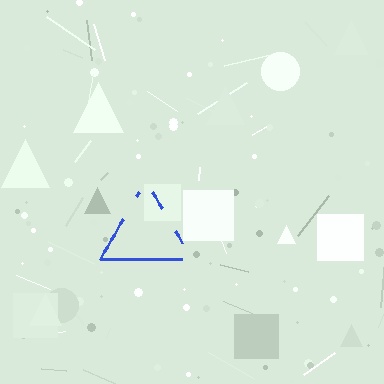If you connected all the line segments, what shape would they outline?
They would outline a triangle.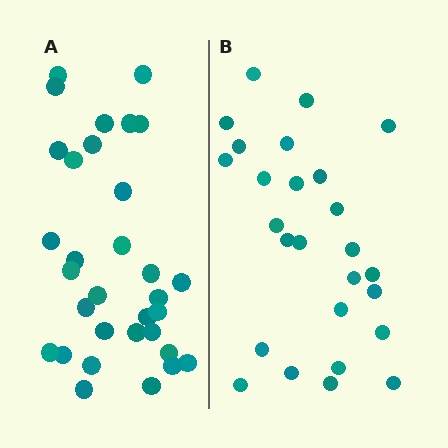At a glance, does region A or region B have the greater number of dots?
Region A (the left region) has more dots.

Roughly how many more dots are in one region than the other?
Region A has about 6 more dots than region B.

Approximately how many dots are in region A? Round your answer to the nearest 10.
About 30 dots. (The exact count is 32, which rounds to 30.)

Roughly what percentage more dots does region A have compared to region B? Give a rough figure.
About 25% more.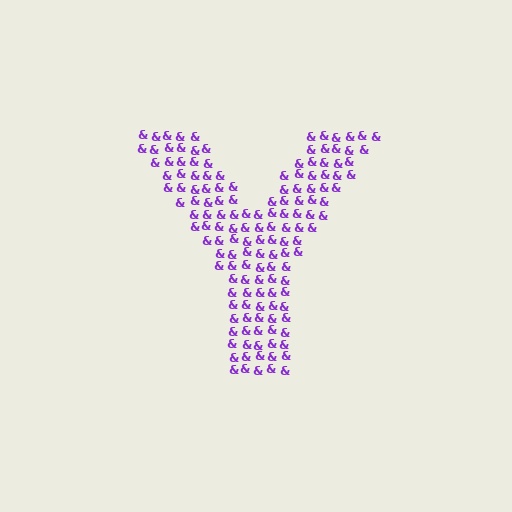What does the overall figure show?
The overall figure shows the letter Y.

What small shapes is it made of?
It is made of small ampersands.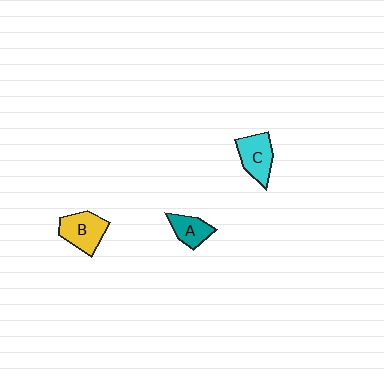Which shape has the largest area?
Shape B (yellow).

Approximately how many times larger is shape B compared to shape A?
Approximately 1.4 times.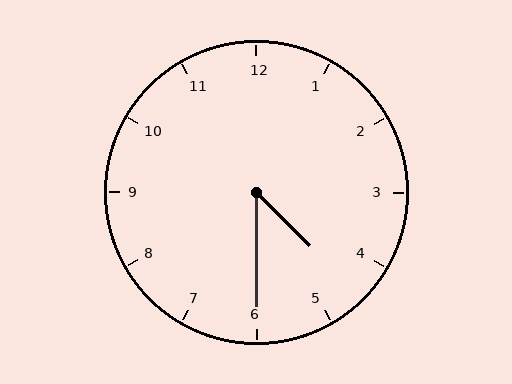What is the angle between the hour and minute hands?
Approximately 45 degrees.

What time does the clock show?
4:30.